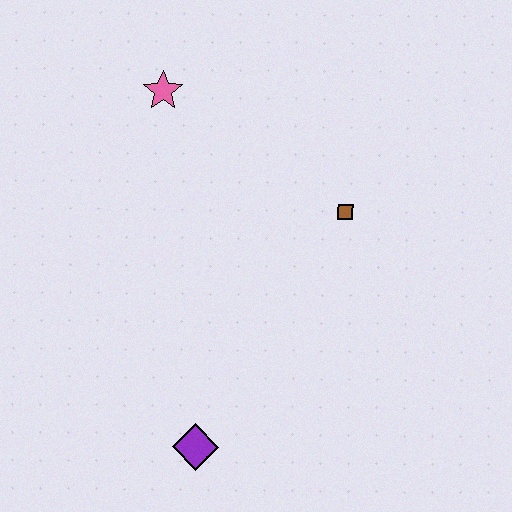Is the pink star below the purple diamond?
No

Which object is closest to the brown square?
The pink star is closest to the brown square.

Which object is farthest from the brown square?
The purple diamond is farthest from the brown square.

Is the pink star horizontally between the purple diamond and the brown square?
No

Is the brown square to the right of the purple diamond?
Yes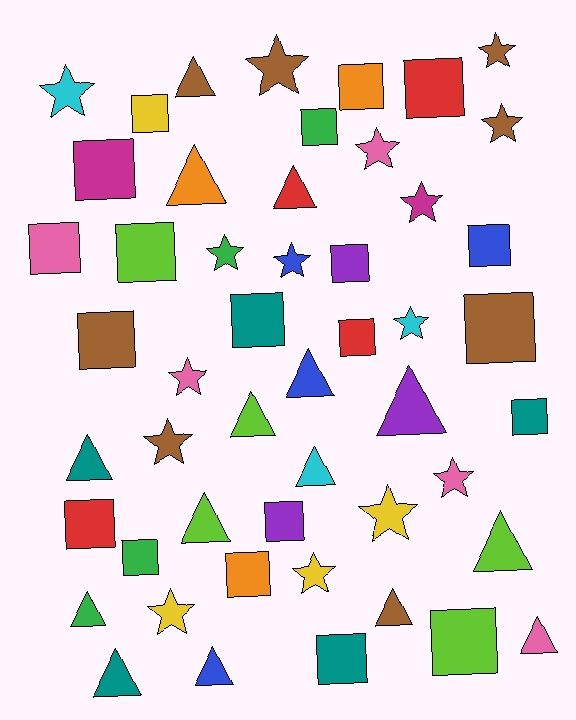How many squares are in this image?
There are 20 squares.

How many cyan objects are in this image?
There are 3 cyan objects.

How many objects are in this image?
There are 50 objects.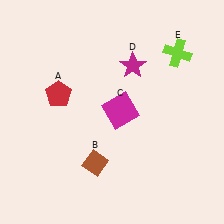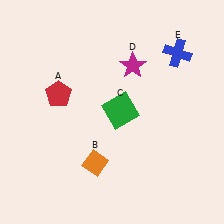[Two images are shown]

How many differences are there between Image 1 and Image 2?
There are 3 differences between the two images.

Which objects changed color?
B changed from brown to orange. C changed from magenta to green. E changed from lime to blue.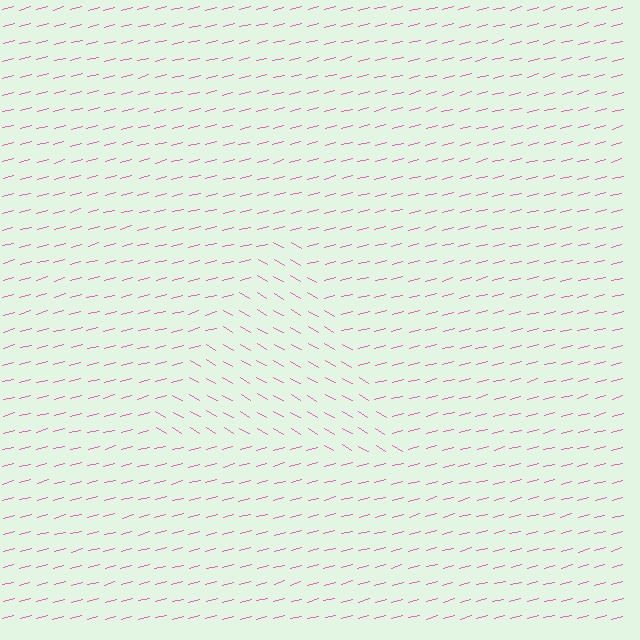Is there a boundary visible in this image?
Yes, there is a texture boundary formed by a change in line orientation.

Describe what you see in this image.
The image is filled with small pink line segments. A triangle region in the image has lines oriented differently from the surrounding lines, creating a visible texture boundary.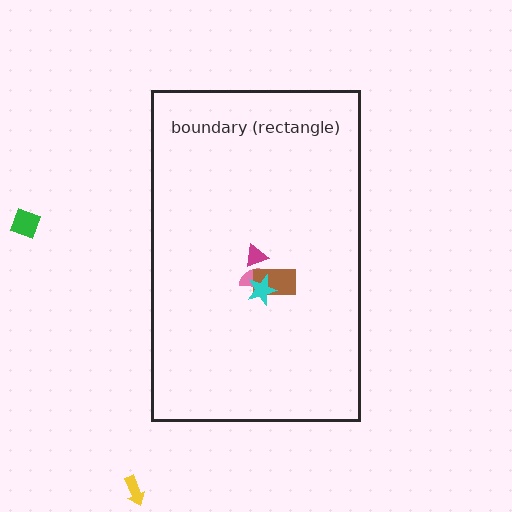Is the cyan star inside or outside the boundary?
Inside.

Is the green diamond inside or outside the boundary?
Outside.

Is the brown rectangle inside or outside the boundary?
Inside.